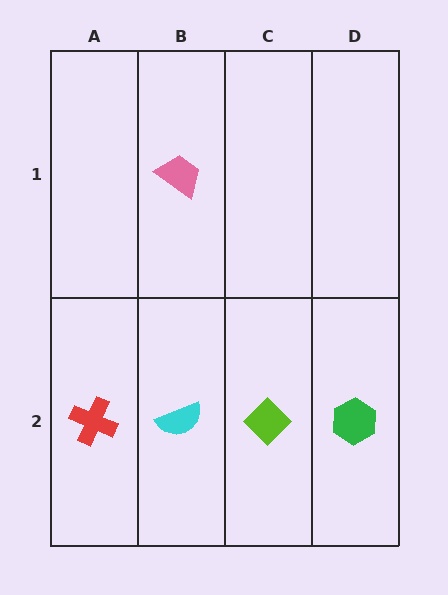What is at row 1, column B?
A pink trapezoid.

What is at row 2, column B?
A cyan semicircle.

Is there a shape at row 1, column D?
No, that cell is empty.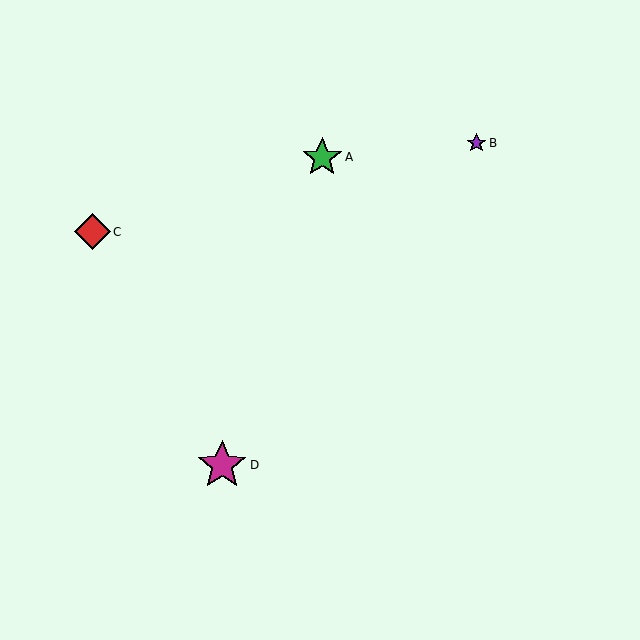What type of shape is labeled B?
Shape B is a purple star.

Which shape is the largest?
The magenta star (labeled D) is the largest.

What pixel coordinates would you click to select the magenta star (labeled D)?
Click at (222, 465) to select the magenta star D.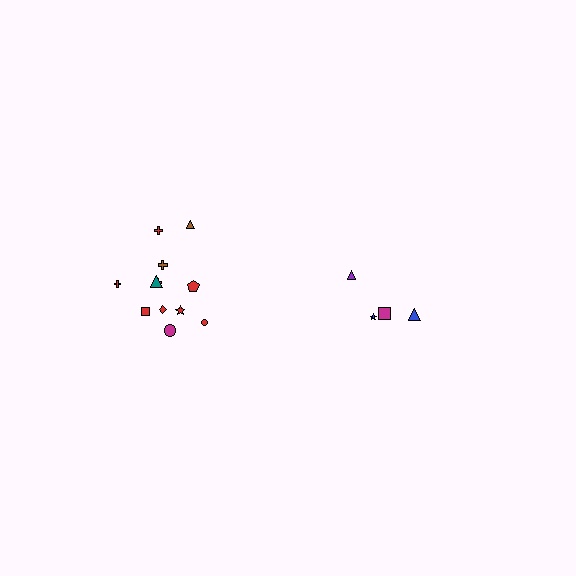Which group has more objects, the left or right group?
The left group.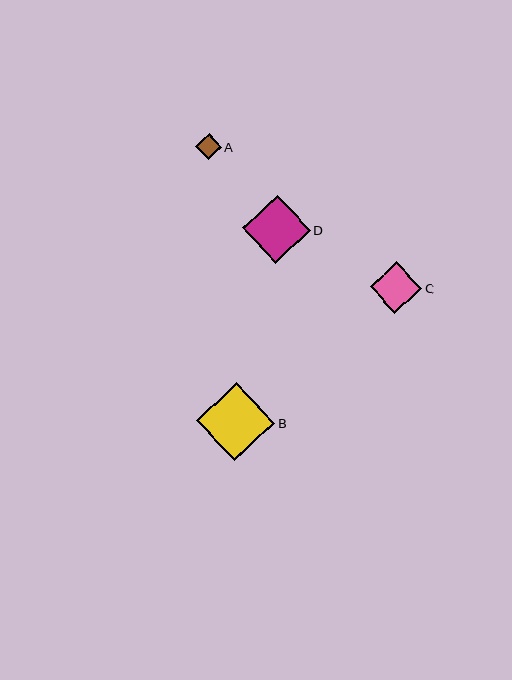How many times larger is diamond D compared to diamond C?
Diamond D is approximately 1.3 times the size of diamond C.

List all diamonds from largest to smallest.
From largest to smallest: B, D, C, A.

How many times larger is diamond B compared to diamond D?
Diamond B is approximately 1.2 times the size of diamond D.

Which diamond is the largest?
Diamond B is the largest with a size of approximately 78 pixels.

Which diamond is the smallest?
Diamond A is the smallest with a size of approximately 26 pixels.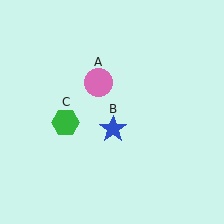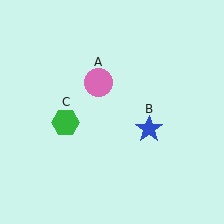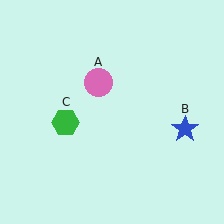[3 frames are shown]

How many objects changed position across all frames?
1 object changed position: blue star (object B).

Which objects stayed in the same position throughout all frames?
Pink circle (object A) and green hexagon (object C) remained stationary.